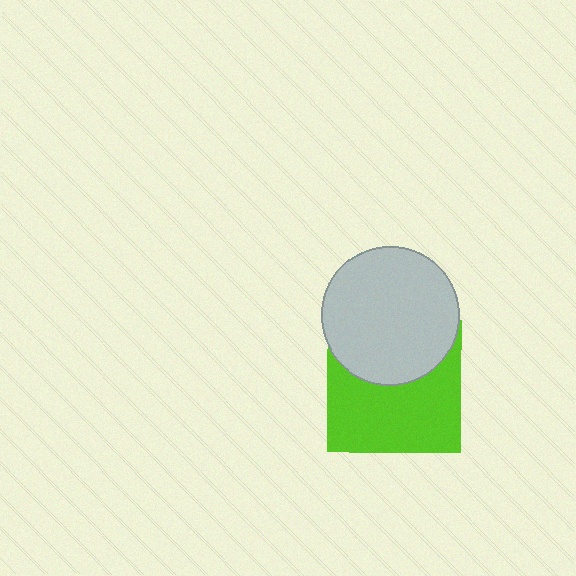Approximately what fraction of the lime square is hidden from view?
Roughly 39% of the lime square is hidden behind the light gray circle.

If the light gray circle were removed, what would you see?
You would see the complete lime square.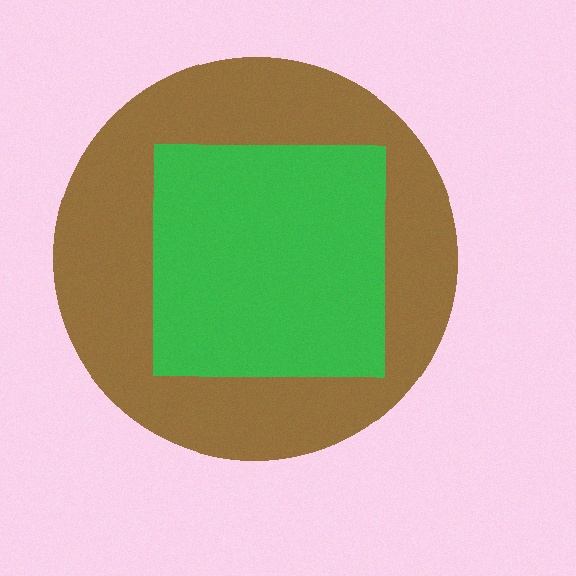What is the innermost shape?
The green square.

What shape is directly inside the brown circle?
The green square.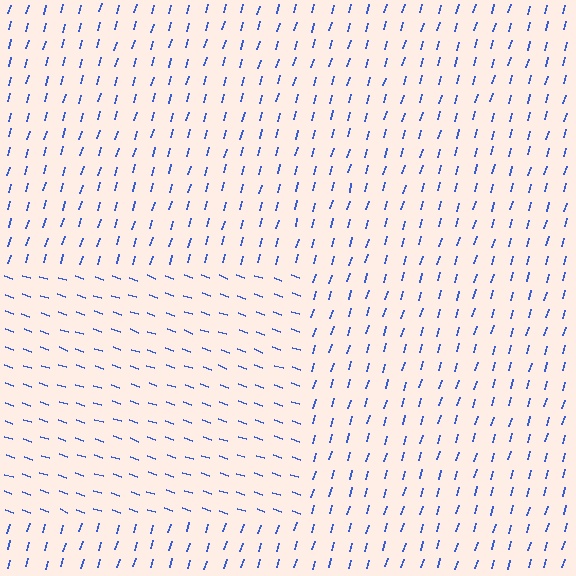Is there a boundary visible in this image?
Yes, there is a texture boundary formed by a change in line orientation.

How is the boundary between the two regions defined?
The boundary is defined purely by a change in line orientation (approximately 87 degrees difference). All lines are the same color and thickness.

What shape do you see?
I see a rectangle.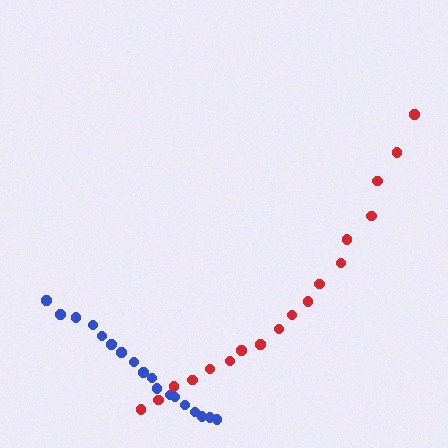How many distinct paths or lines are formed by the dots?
There are 2 distinct paths.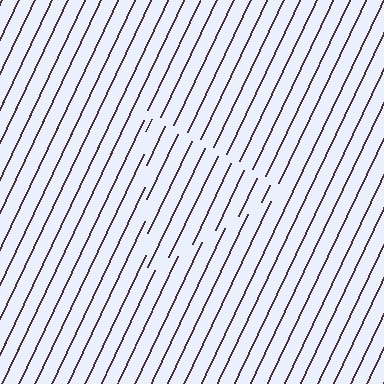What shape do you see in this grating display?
An illusory triangle. The interior of the shape contains the same grating, shifted by half a period — the contour is defined by the phase discontinuity where line-ends from the inner and outer gratings abut.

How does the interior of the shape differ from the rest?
The interior of the shape contains the same grating, shifted by half a period — the contour is defined by the phase discontinuity where line-ends from the inner and outer gratings abut.